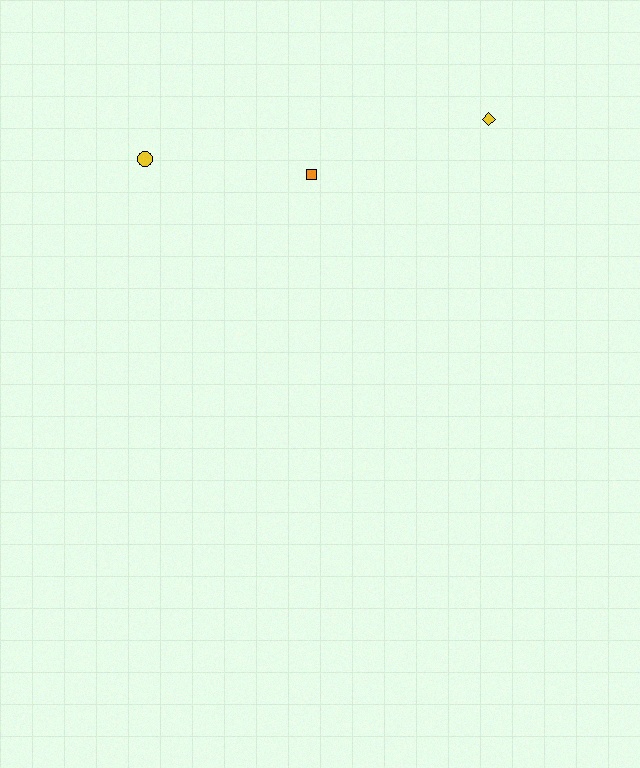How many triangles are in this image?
There are no triangles.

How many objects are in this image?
There are 3 objects.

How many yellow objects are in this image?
There are 2 yellow objects.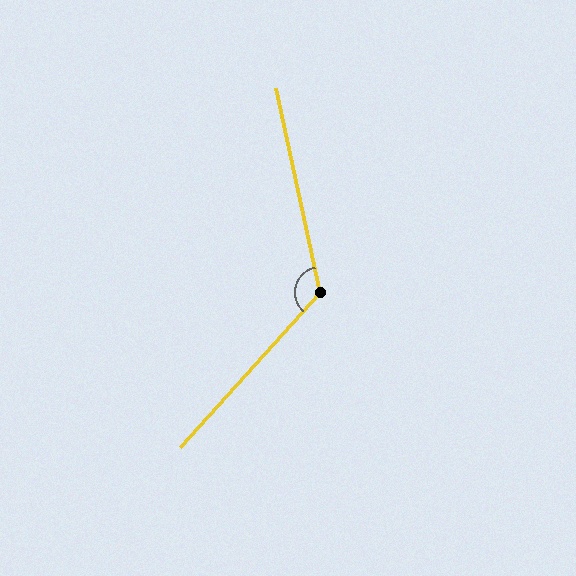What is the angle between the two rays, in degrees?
Approximately 126 degrees.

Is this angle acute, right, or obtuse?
It is obtuse.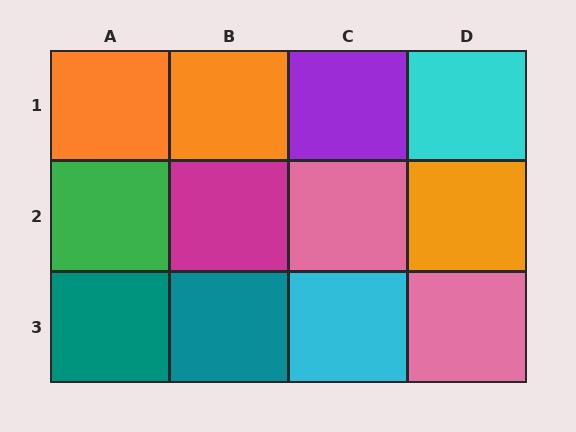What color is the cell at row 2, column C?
Pink.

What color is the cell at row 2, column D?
Orange.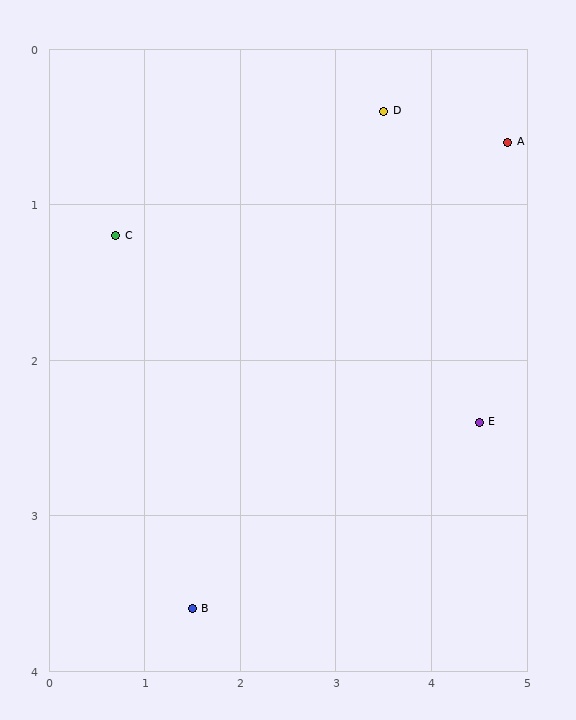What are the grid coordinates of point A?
Point A is at approximately (4.8, 0.6).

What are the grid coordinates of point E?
Point E is at approximately (4.5, 2.4).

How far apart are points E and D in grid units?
Points E and D are about 2.2 grid units apart.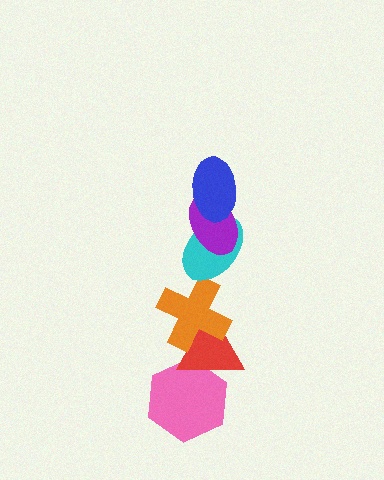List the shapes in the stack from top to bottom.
From top to bottom: the blue ellipse, the purple ellipse, the cyan ellipse, the orange cross, the red triangle, the pink hexagon.